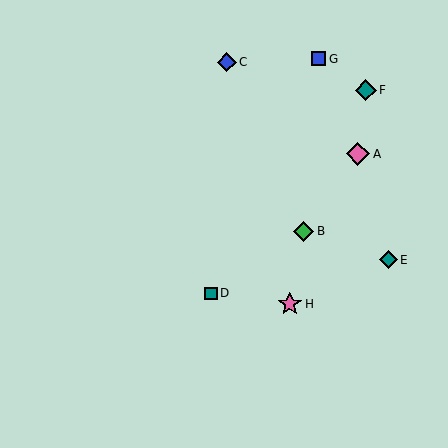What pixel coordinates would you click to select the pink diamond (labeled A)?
Click at (358, 154) to select the pink diamond A.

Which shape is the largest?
The pink star (labeled H) is the largest.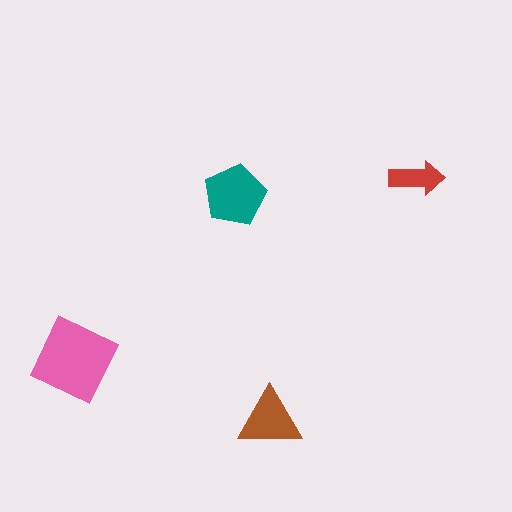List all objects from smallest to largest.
The red arrow, the brown triangle, the teal pentagon, the pink square.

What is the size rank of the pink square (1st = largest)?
1st.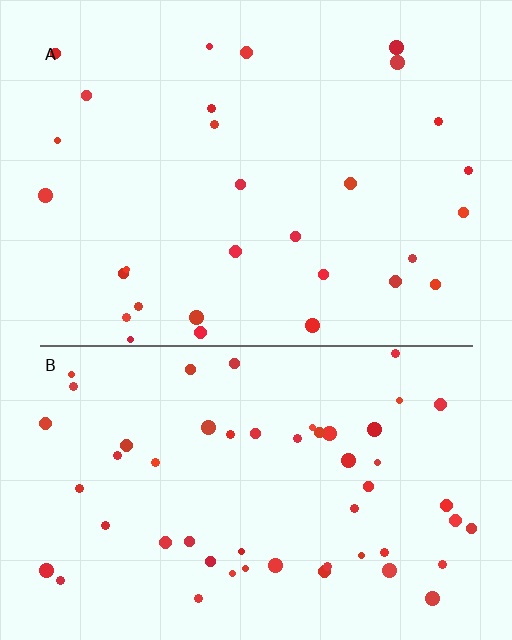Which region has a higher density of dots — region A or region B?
B (the bottom).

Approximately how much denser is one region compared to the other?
Approximately 1.9× — region B over region A.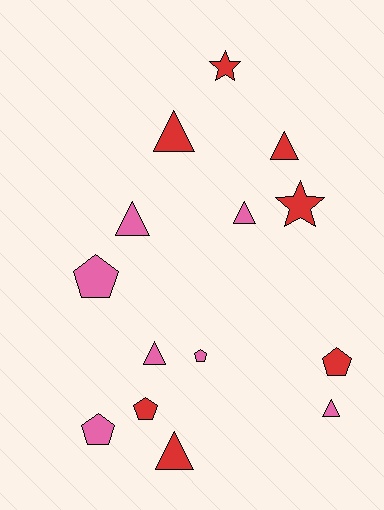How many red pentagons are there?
There are 2 red pentagons.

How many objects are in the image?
There are 14 objects.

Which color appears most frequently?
Red, with 7 objects.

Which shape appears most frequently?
Triangle, with 7 objects.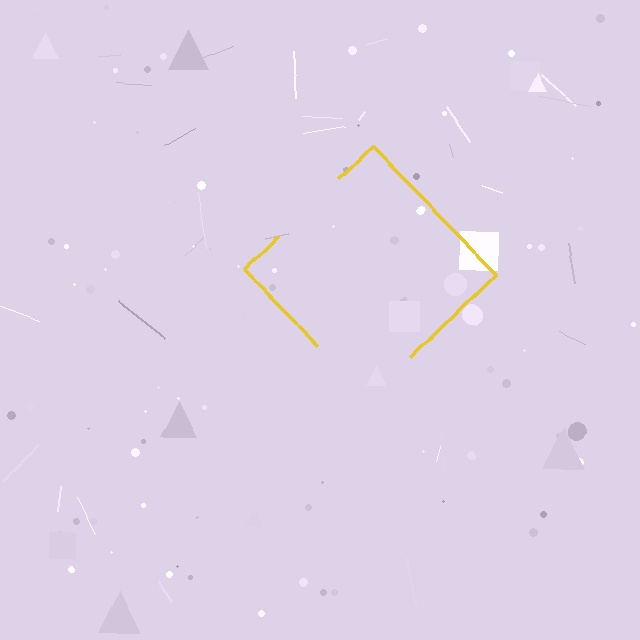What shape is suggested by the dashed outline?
The dashed outline suggests a diamond.